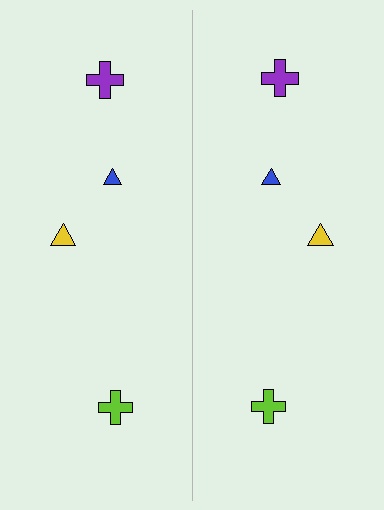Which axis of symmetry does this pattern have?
The pattern has a vertical axis of symmetry running through the center of the image.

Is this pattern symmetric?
Yes, this pattern has bilateral (reflection) symmetry.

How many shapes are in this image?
There are 8 shapes in this image.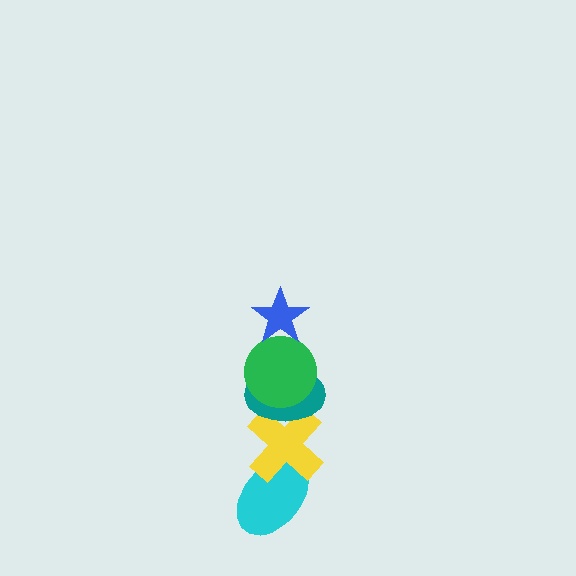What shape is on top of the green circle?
The blue star is on top of the green circle.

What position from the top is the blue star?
The blue star is 1st from the top.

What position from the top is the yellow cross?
The yellow cross is 4th from the top.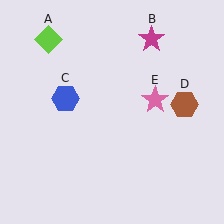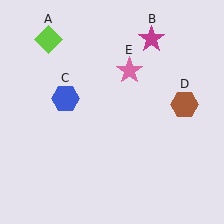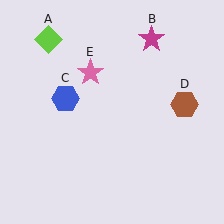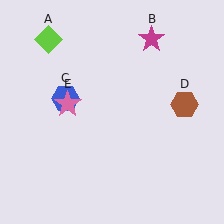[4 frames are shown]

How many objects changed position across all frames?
1 object changed position: pink star (object E).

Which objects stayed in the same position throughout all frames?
Lime diamond (object A) and magenta star (object B) and blue hexagon (object C) and brown hexagon (object D) remained stationary.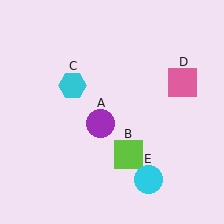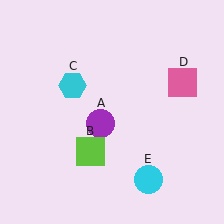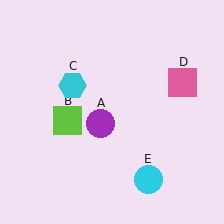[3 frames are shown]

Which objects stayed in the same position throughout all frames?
Purple circle (object A) and cyan hexagon (object C) and pink square (object D) and cyan circle (object E) remained stationary.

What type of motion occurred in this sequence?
The lime square (object B) rotated clockwise around the center of the scene.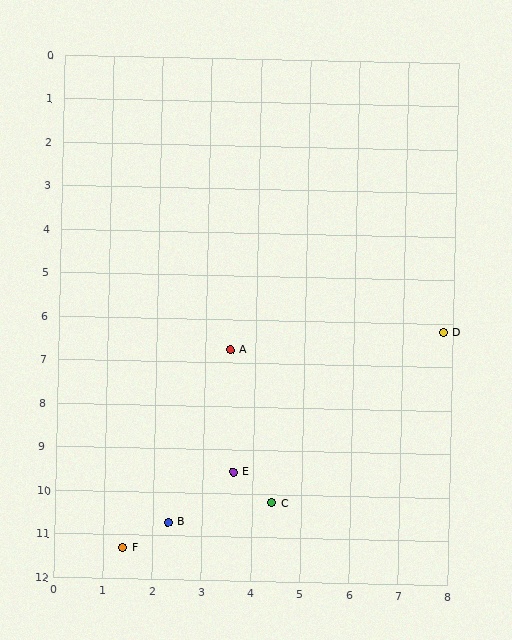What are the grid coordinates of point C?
Point C is at approximately (4.4, 10.2).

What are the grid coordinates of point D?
Point D is at approximately (7.8, 6.2).